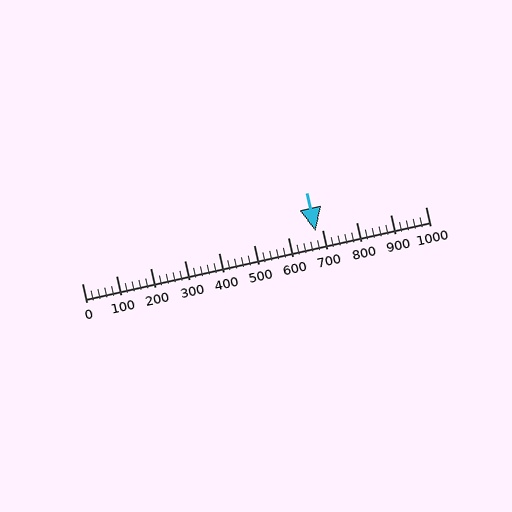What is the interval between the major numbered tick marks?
The major tick marks are spaced 100 units apart.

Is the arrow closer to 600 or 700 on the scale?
The arrow is closer to 700.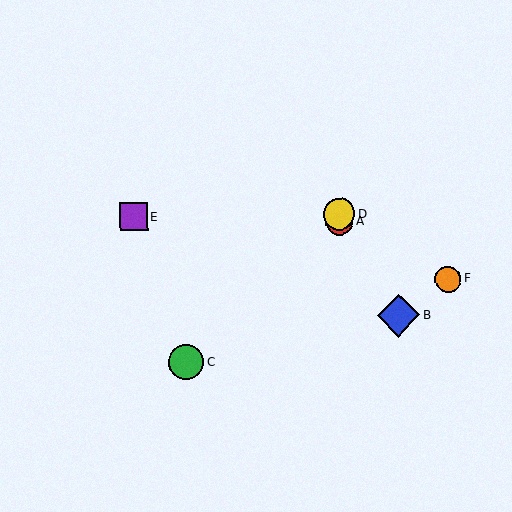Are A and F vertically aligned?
No, A is at x≈339 and F is at x≈448.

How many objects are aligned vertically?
2 objects (A, D) are aligned vertically.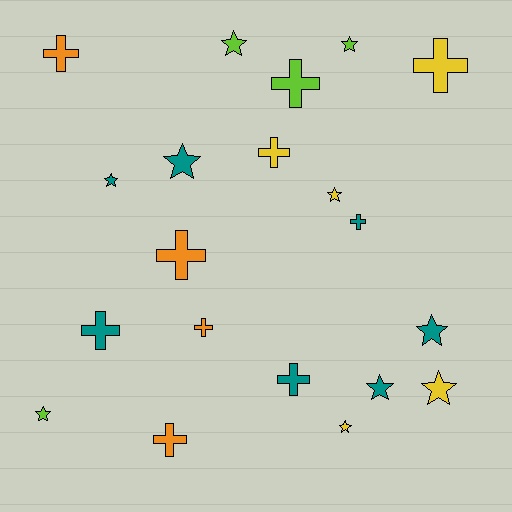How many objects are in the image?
There are 20 objects.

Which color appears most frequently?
Teal, with 7 objects.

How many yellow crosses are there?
There are 2 yellow crosses.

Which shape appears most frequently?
Cross, with 10 objects.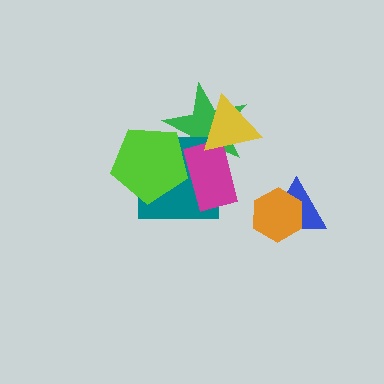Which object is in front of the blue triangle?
The orange hexagon is in front of the blue triangle.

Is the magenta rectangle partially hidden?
Yes, it is partially covered by another shape.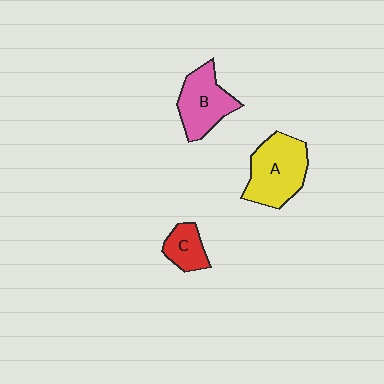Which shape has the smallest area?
Shape C (red).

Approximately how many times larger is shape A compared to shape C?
Approximately 2.2 times.